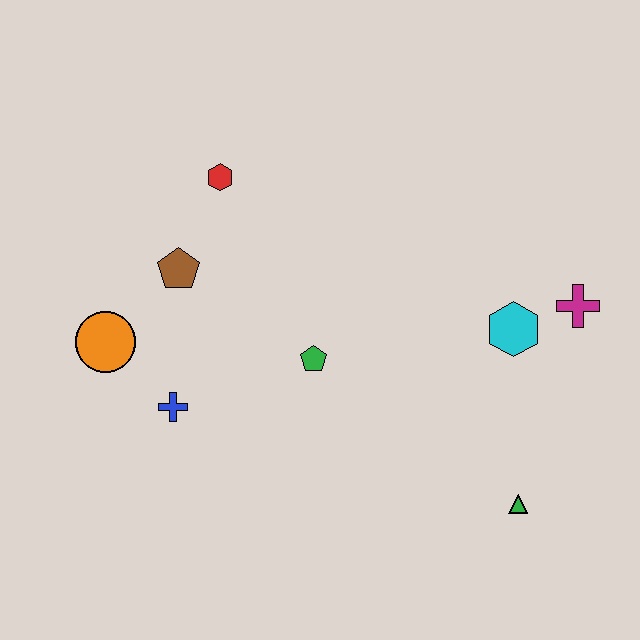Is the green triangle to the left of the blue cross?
No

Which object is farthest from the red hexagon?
The green triangle is farthest from the red hexagon.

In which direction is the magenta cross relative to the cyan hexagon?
The magenta cross is to the right of the cyan hexagon.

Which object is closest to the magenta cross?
The cyan hexagon is closest to the magenta cross.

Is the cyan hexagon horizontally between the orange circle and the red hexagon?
No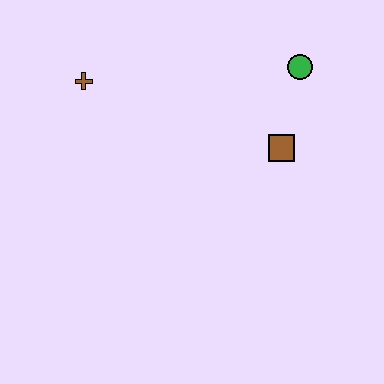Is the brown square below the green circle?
Yes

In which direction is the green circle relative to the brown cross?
The green circle is to the right of the brown cross.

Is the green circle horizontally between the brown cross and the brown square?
No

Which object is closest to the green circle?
The brown square is closest to the green circle.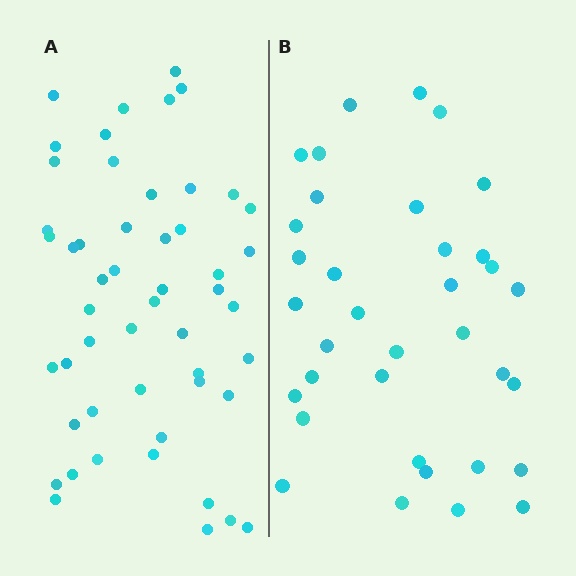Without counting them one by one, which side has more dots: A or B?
Region A (the left region) has more dots.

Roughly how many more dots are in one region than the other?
Region A has approximately 15 more dots than region B.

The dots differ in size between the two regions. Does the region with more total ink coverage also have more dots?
No. Region B has more total ink coverage because its dots are larger, but region A actually contains more individual dots. Total area can be misleading — the number of items is what matters here.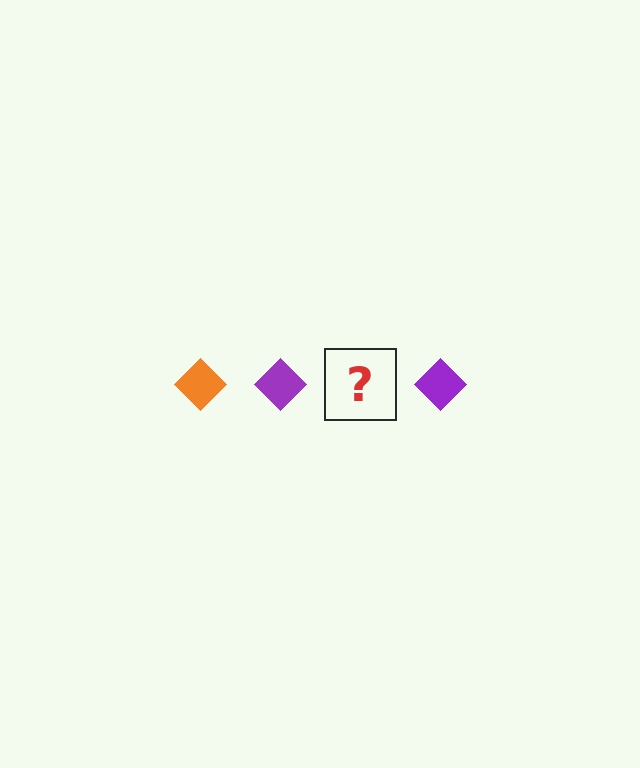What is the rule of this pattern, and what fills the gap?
The rule is that the pattern cycles through orange, purple diamonds. The gap should be filled with an orange diamond.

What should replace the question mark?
The question mark should be replaced with an orange diamond.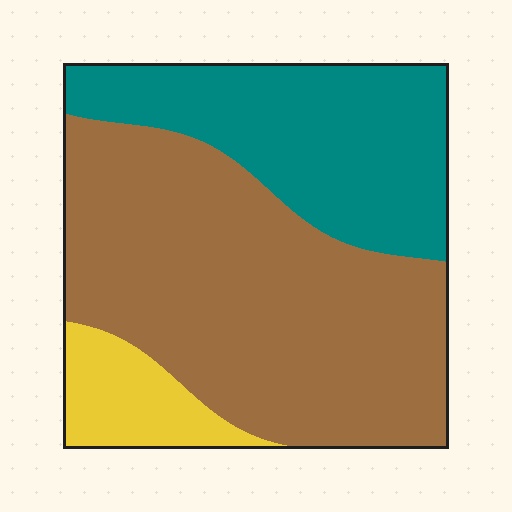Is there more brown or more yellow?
Brown.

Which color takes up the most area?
Brown, at roughly 60%.